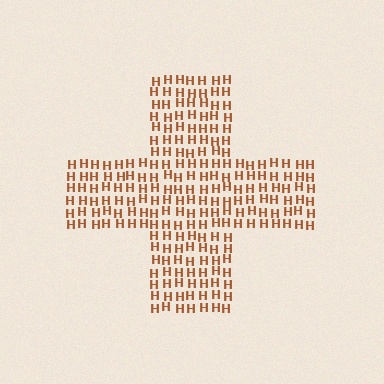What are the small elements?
The small elements are letter H's.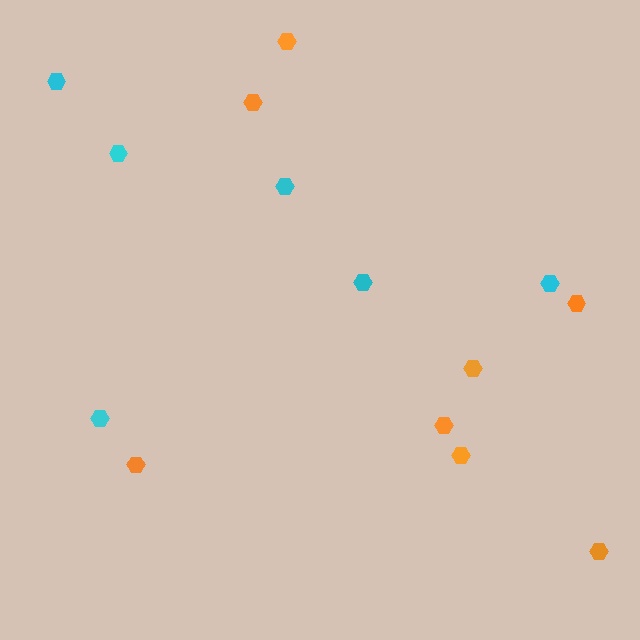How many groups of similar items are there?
There are 2 groups: one group of orange hexagons (8) and one group of cyan hexagons (6).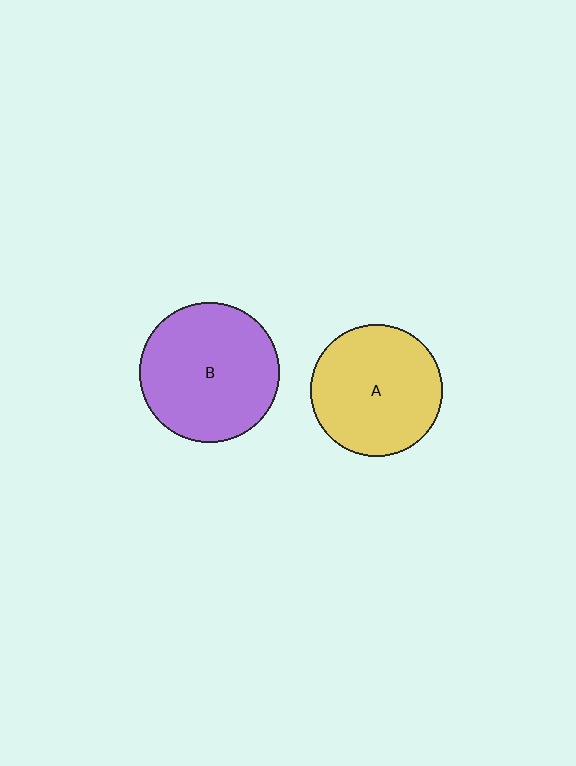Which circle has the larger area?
Circle B (purple).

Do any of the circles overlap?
No, none of the circles overlap.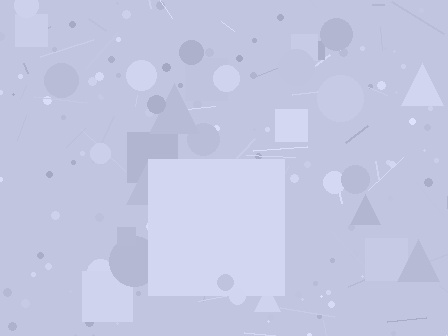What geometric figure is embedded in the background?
A square is embedded in the background.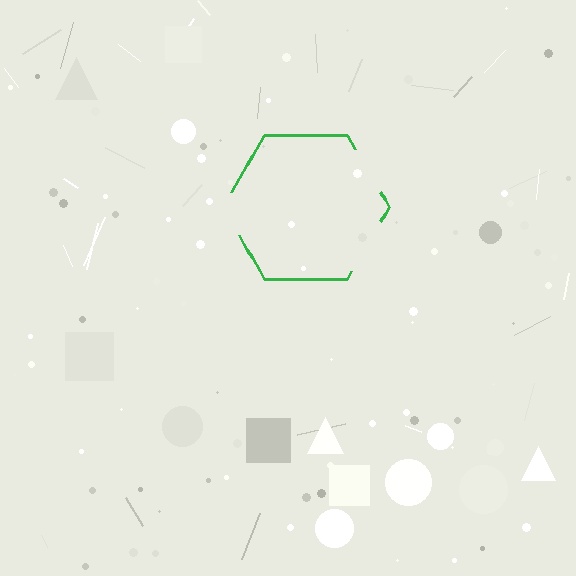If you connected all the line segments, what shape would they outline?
They would outline a hexagon.